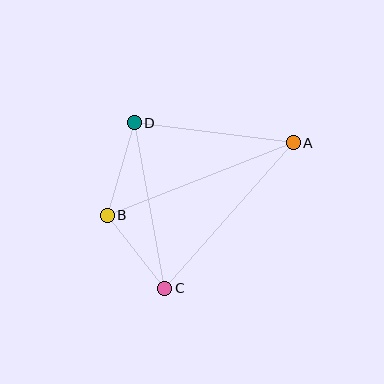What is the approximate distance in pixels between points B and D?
The distance between B and D is approximately 96 pixels.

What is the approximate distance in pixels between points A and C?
The distance between A and C is approximately 194 pixels.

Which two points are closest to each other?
Points B and C are closest to each other.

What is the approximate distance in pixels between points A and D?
The distance between A and D is approximately 160 pixels.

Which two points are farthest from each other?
Points A and B are farthest from each other.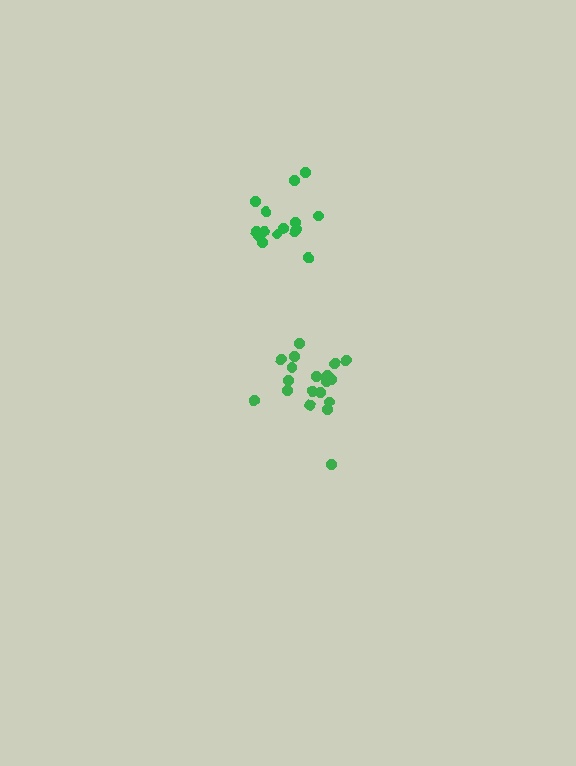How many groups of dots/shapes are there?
There are 2 groups.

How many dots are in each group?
Group 1: 15 dots, Group 2: 19 dots (34 total).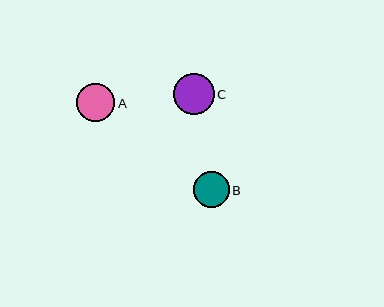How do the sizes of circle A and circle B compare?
Circle A and circle B are approximately the same size.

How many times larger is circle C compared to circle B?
Circle C is approximately 1.1 times the size of circle B.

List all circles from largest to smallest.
From largest to smallest: C, A, B.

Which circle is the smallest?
Circle B is the smallest with a size of approximately 36 pixels.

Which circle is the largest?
Circle C is the largest with a size of approximately 41 pixels.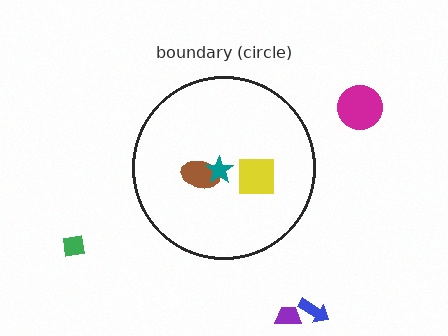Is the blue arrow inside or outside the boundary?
Outside.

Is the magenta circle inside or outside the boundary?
Outside.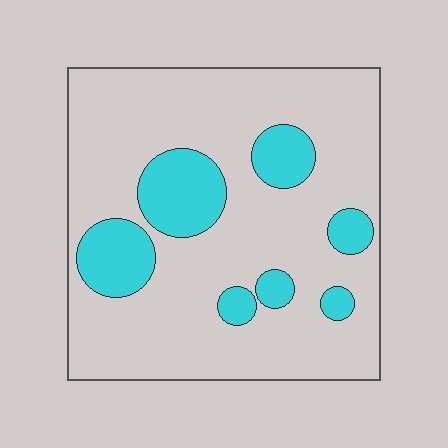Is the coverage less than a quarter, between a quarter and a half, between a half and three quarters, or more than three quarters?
Less than a quarter.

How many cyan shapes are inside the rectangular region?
7.